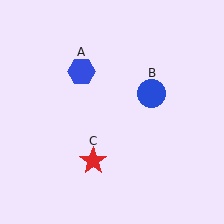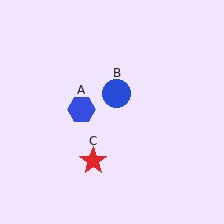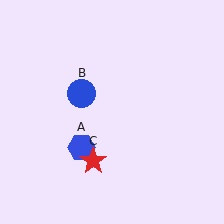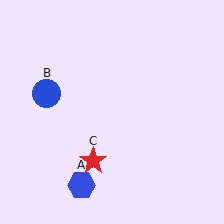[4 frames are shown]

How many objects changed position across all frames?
2 objects changed position: blue hexagon (object A), blue circle (object B).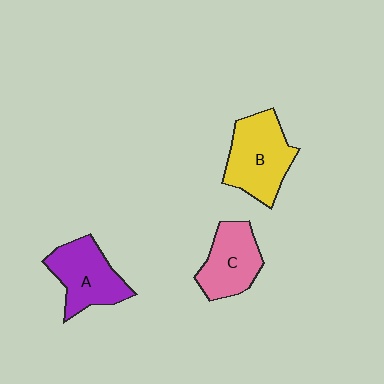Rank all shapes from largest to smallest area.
From largest to smallest: B (yellow), A (purple), C (pink).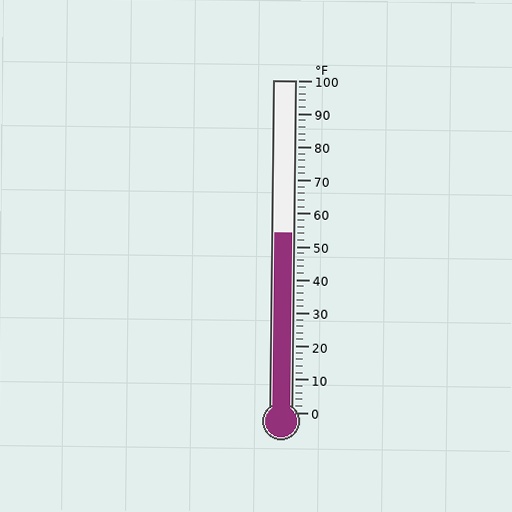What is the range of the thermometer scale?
The thermometer scale ranges from 0°F to 100°F.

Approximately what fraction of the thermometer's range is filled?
The thermometer is filled to approximately 55% of its range.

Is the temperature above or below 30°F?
The temperature is above 30°F.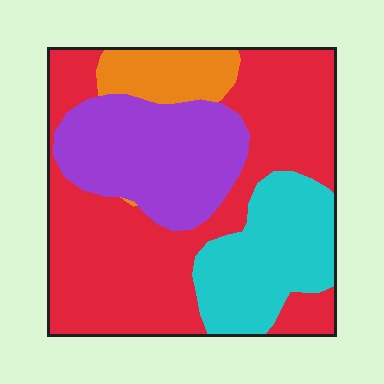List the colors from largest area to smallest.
From largest to smallest: red, purple, cyan, orange.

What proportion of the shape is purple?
Purple takes up between a sixth and a third of the shape.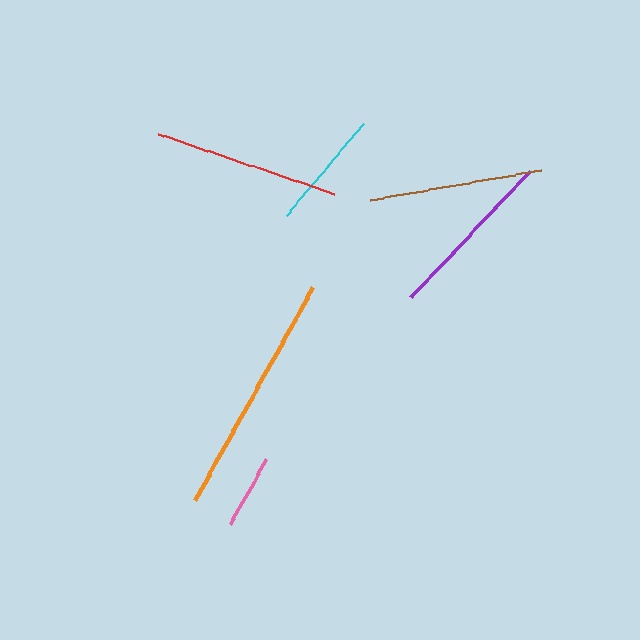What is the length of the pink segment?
The pink segment is approximately 74 pixels long.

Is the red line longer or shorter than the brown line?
The red line is longer than the brown line.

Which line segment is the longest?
The orange line is the longest at approximately 243 pixels.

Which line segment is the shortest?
The pink line is the shortest at approximately 74 pixels.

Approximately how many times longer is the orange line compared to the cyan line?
The orange line is approximately 2.0 times the length of the cyan line.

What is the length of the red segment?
The red segment is approximately 187 pixels long.